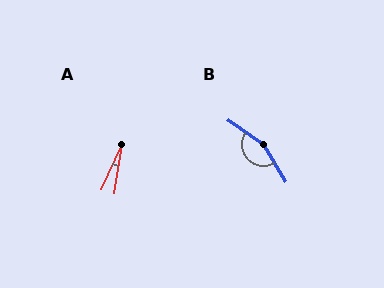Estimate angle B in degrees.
Approximately 156 degrees.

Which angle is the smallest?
A, at approximately 16 degrees.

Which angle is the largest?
B, at approximately 156 degrees.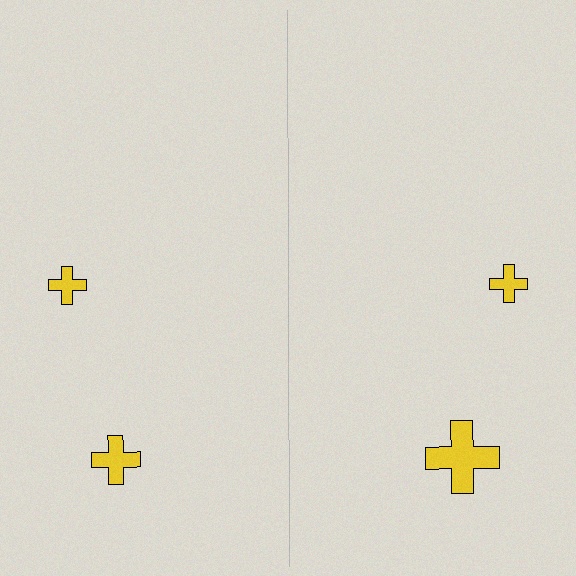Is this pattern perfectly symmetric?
No, the pattern is not perfectly symmetric. The yellow cross on the right side has a different size than its mirror counterpart.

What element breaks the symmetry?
The yellow cross on the right side has a different size than its mirror counterpart.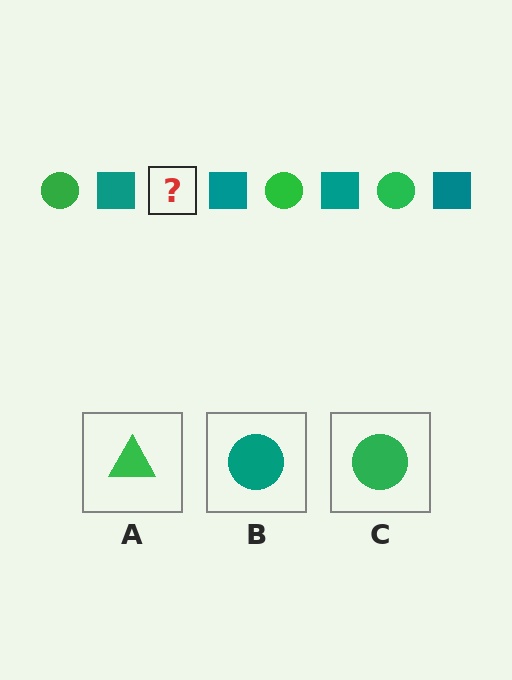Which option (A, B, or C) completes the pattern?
C.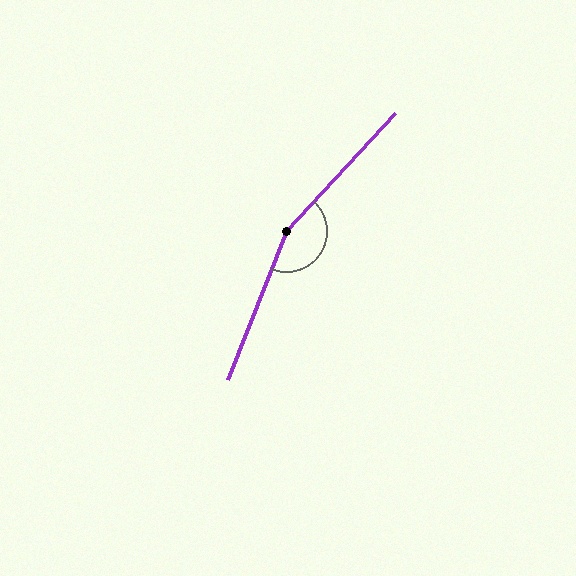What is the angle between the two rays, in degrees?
Approximately 159 degrees.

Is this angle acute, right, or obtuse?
It is obtuse.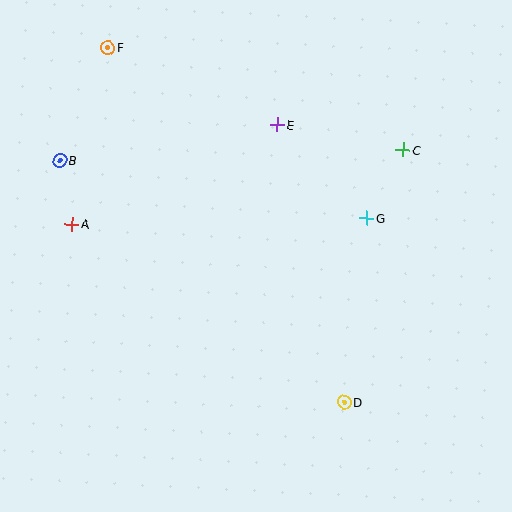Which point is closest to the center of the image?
Point G at (367, 218) is closest to the center.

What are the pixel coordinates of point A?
Point A is at (72, 224).